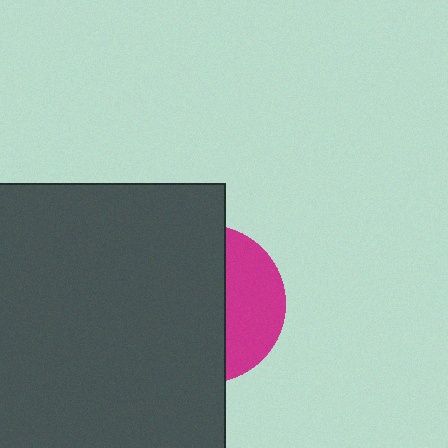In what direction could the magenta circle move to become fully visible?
The magenta circle could move right. That would shift it out from behind the dark gray rectangle entirely.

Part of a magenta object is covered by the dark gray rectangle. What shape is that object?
It is a circle.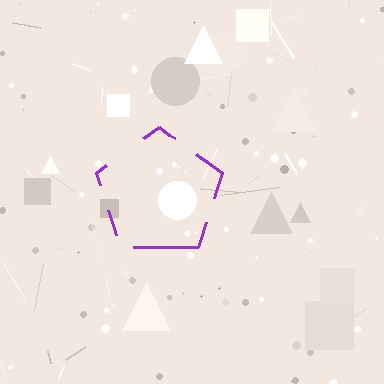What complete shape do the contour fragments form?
The contour fragments form a pentagon.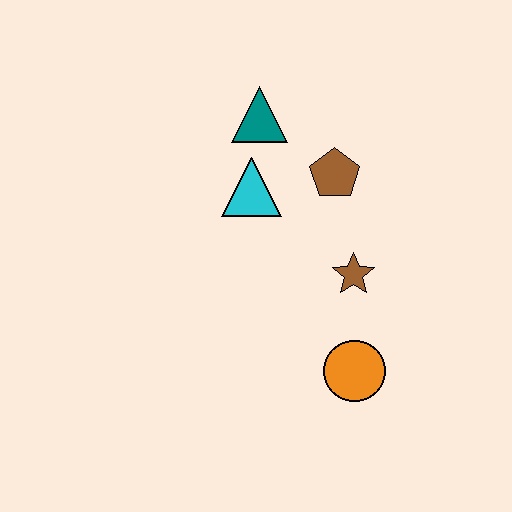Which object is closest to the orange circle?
The brown star is closest to the orange circle.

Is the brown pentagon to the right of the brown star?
No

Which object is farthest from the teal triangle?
The orange circle is farthest from the teal triangle.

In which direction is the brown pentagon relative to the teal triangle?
The brown pentagon is to the right of the teal triangle.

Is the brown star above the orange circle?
Yes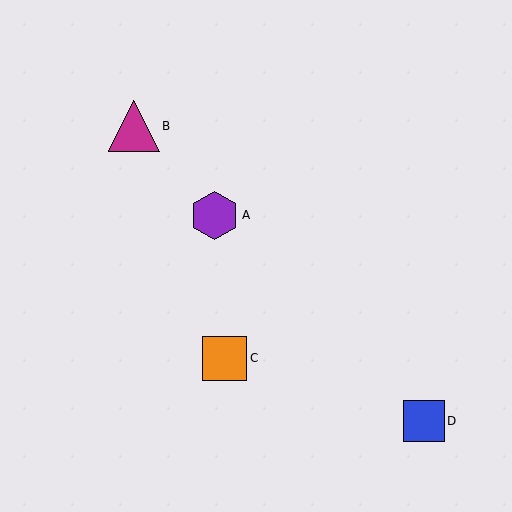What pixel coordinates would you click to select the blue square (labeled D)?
Click at (424, 421) to select the blue square D.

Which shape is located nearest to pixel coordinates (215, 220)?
The purple hexagon (labeled A) at (215, 215) is nearest to that location.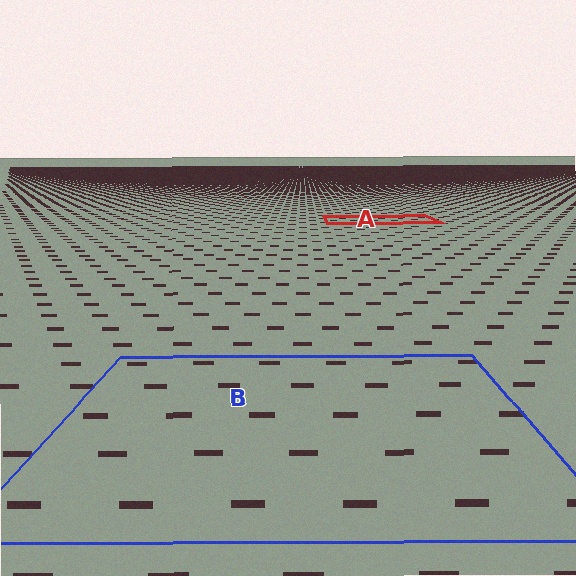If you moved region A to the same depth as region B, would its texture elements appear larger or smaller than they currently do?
They would appear larger. At a closer depth, the same texture elements are projected at a bigger on-screen size.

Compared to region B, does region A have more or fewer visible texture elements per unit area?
Region A has more texture elements per unit area — they are packed more densely because it is farther away.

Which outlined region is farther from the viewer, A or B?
Region A is farther from the viewer — the texture elements inside it appear smaller and more densely packed.